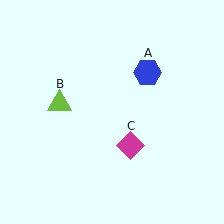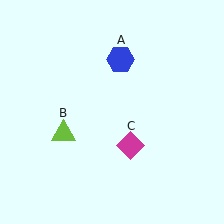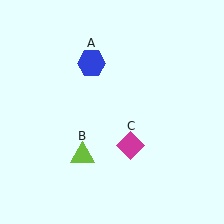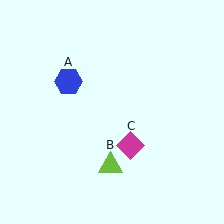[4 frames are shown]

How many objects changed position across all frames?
2 objects changed position: blue hexagon (object A), lime triangle (object B).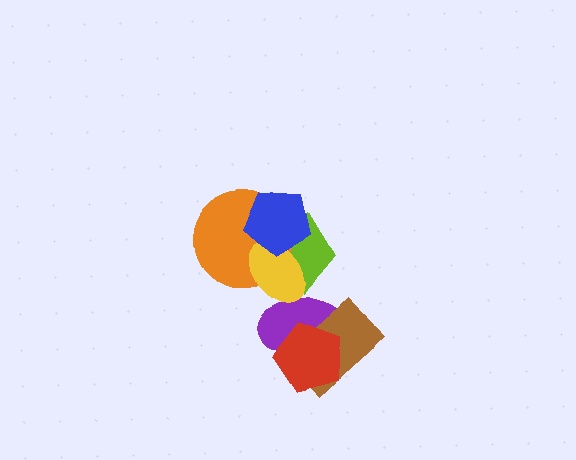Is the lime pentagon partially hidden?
Yes, it is partially covered by another shape.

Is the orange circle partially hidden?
Yes, it is partially covered by another shape.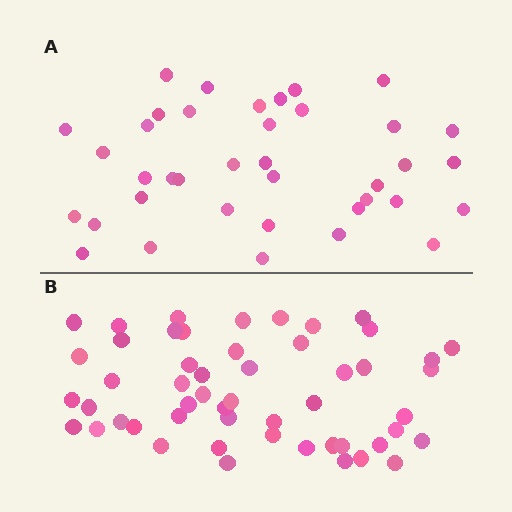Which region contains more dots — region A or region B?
Region B (the bottom region) has more dots.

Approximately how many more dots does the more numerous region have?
Region B has approximately 15 more dots than region A.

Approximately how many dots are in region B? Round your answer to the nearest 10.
About 50 dots. (The exact count is 52, which rounds to 50.)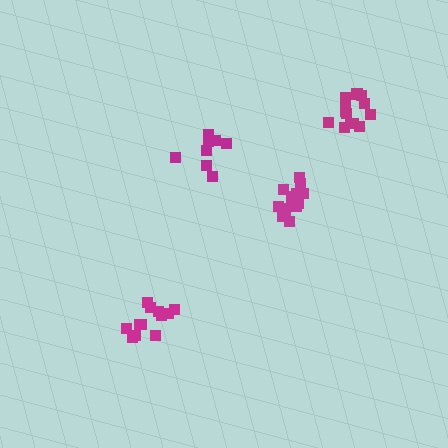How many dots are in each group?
Group 1: 12 dots, Group 2: 13 dots, Group 3: 14 dots, Group 4: 8 dots (47 total).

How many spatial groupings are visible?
There are 4 spatial groupings.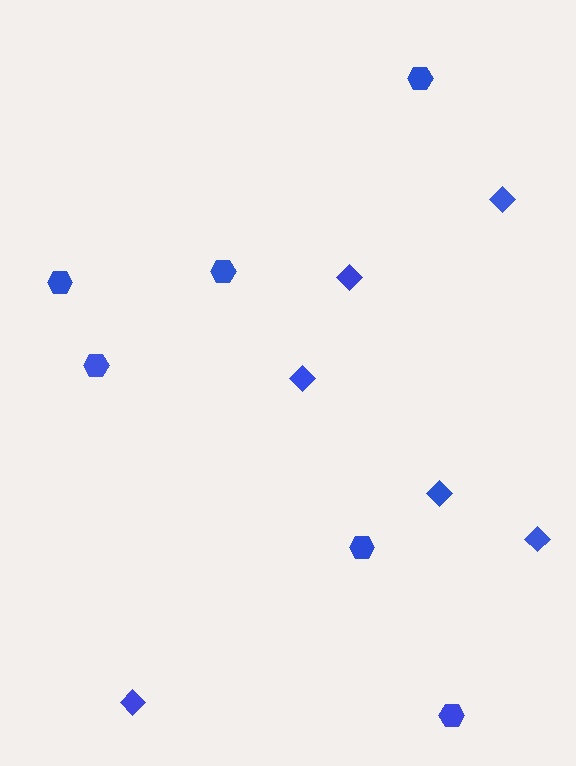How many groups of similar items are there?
There are 2 groups: one group of hexagons (6) and one group of diamonds (6).